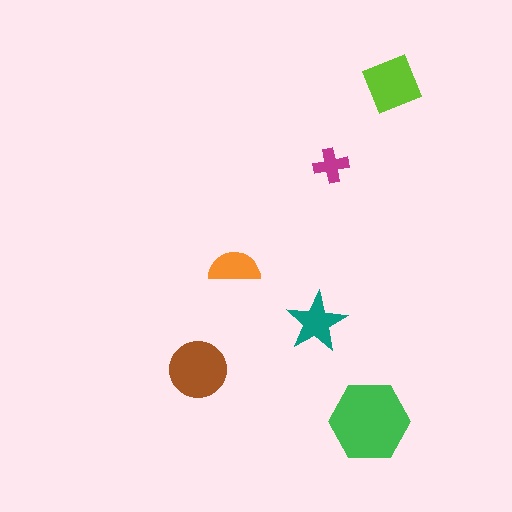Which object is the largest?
The green hexagon.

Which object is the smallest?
The magenta cross.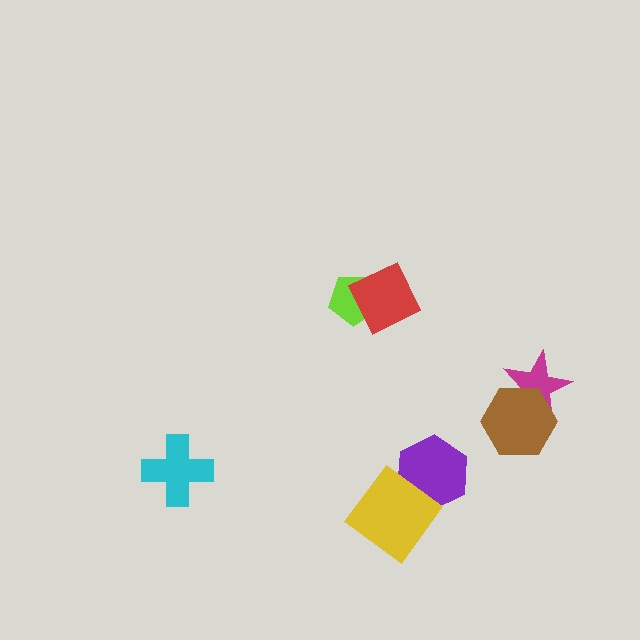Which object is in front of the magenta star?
The brown hexagon is in front of the magenta star.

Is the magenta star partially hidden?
Yes, it is partially covered by another shape.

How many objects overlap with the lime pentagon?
1 object overlaps with the lime pentagon.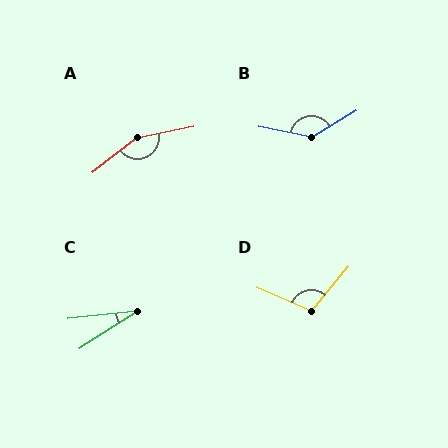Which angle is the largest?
A, at approximately 153 degrees.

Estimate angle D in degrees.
Approximately 106 degrees.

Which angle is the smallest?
C, at approximately 27 degrees.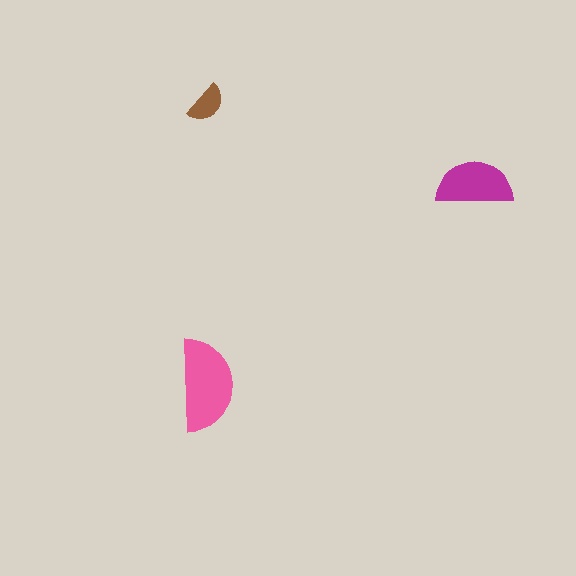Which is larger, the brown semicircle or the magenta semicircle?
The magenta one.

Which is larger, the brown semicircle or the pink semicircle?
The pink one.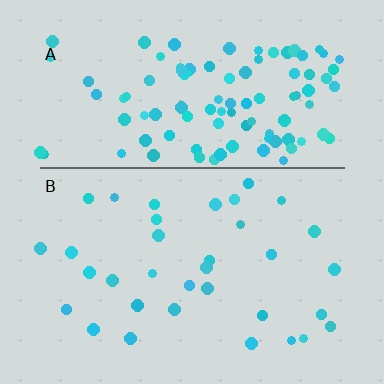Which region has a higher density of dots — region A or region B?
A (the top).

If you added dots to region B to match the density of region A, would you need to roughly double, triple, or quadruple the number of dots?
Approximately triple.